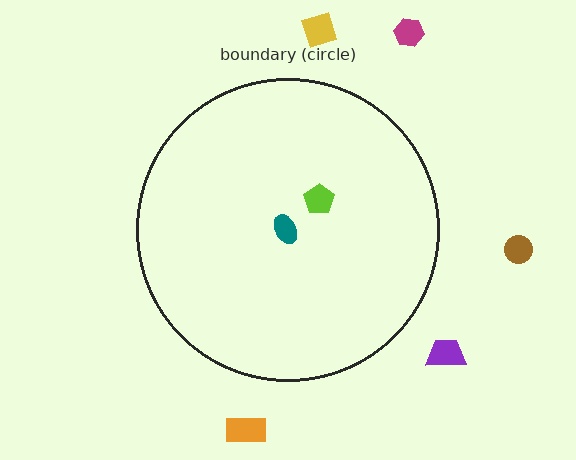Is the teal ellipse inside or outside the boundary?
Inside.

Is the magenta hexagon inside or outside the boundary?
Outside.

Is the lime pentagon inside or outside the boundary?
Inside.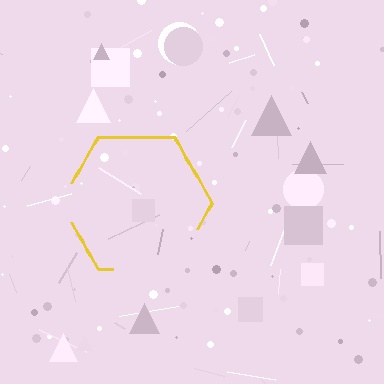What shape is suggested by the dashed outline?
The dashed outline suggests a hexagon.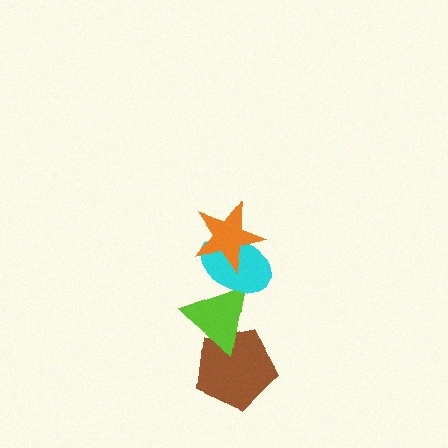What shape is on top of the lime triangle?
The cyan ellipse is on top of the lime triangle.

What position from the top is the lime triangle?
The lime triangle is 3rd from the top.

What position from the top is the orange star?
The orange star is 1st from the top.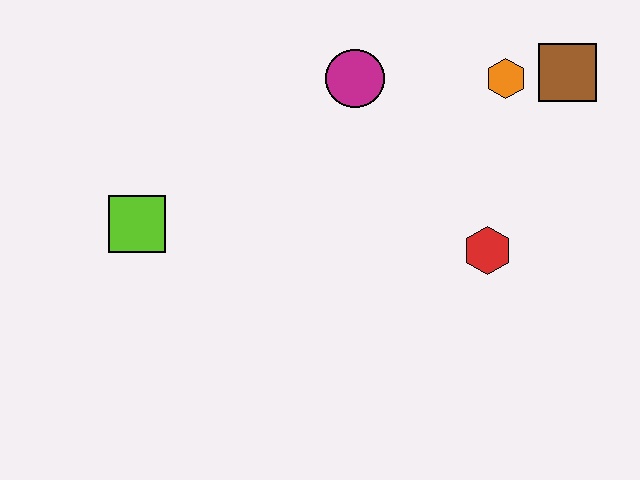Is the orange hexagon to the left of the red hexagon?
No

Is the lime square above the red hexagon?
Yes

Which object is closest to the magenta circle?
The orange hexagon is closest to the magenta circle.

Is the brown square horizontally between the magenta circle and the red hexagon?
No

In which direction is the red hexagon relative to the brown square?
The red hexagon is below the brown square.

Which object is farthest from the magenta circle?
The lime square is farthest from the magenta circle.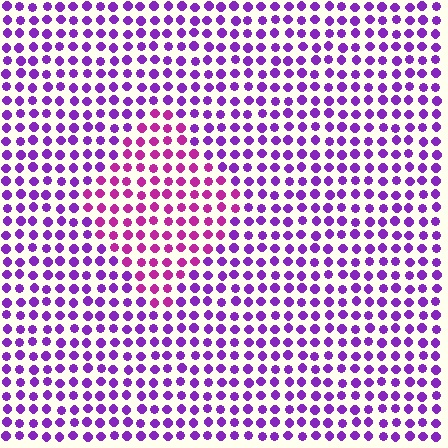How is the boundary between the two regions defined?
The boundary is defined purely by a slight shift in hue (about 34 degrees). Spacing, size, and orientation are identical on both sides.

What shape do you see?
I see a diamond.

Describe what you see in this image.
The image is filled with small purple elements in a uniform arrangement. A diamond-shaped region is visible where the elements are tinted to a slightly different hue, forming a subtle color boundary.